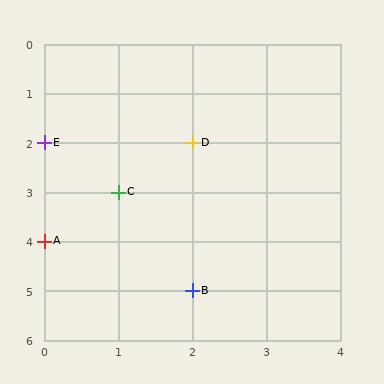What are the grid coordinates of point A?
Point A is at grid coordinates (0, 4).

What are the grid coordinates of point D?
Point D is at grid coordinates (2, 2).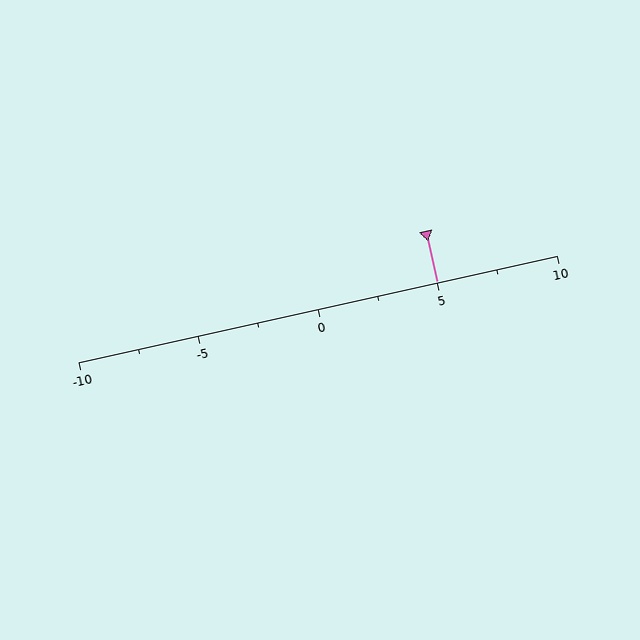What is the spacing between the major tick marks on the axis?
The major ticks are spaced 5 apart.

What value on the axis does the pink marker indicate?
The marker indicates approximately 5.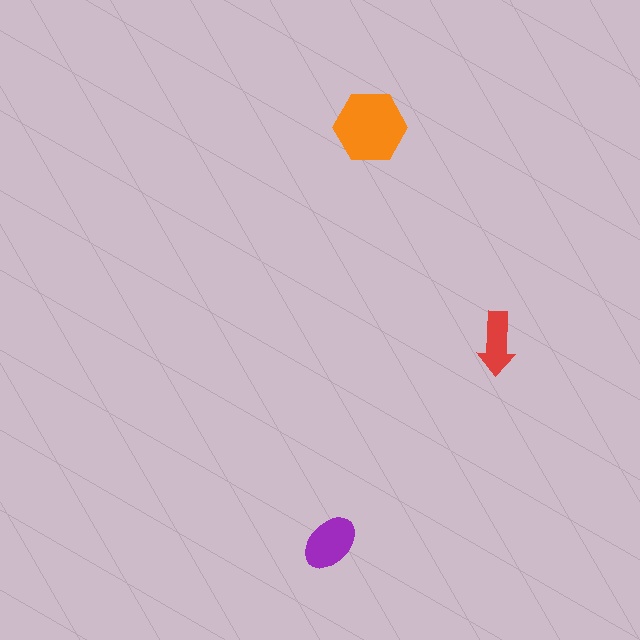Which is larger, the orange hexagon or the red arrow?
The orange hexagon.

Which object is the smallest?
The red arrow.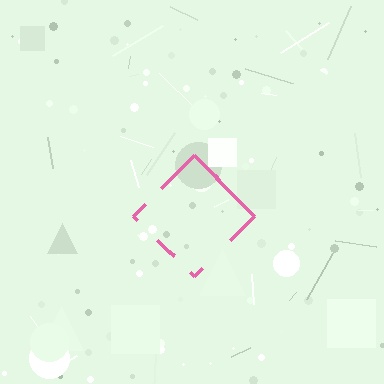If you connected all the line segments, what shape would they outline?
They would outline a diamond.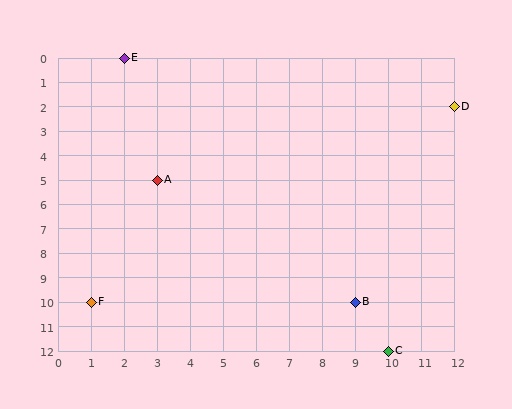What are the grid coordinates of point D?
Point D is at grid coordinates (12, 2).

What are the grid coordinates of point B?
Point B is at grid coordinates (9, 10).